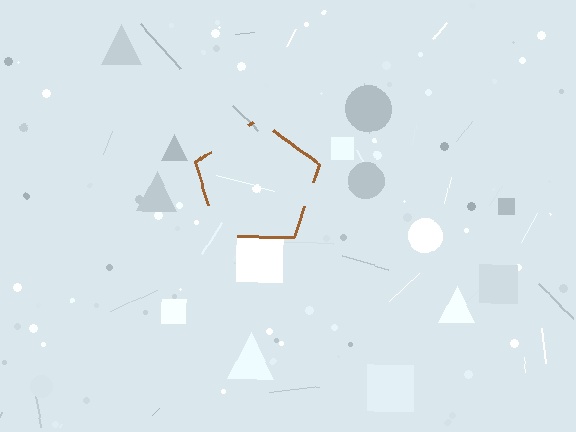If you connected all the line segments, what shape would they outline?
They would outline a pentagon.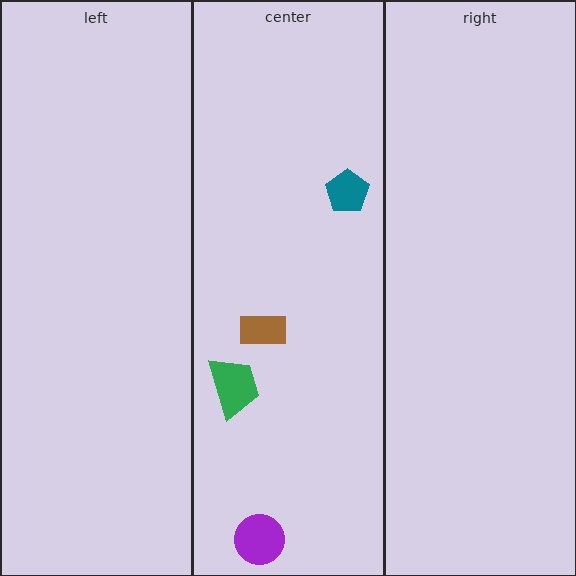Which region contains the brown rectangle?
The center region.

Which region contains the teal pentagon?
The center region.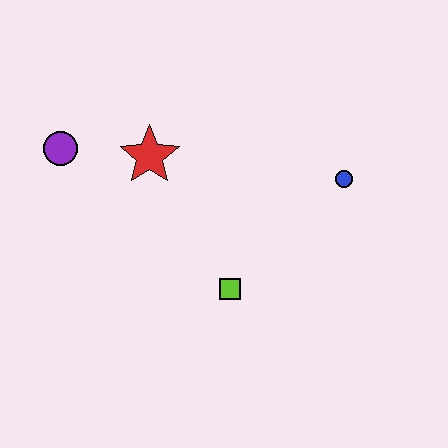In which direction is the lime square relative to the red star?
The lime square is below the red star.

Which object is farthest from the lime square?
The purple circle is farthest from the lime square.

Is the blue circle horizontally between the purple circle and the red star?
No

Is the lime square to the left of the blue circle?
Yes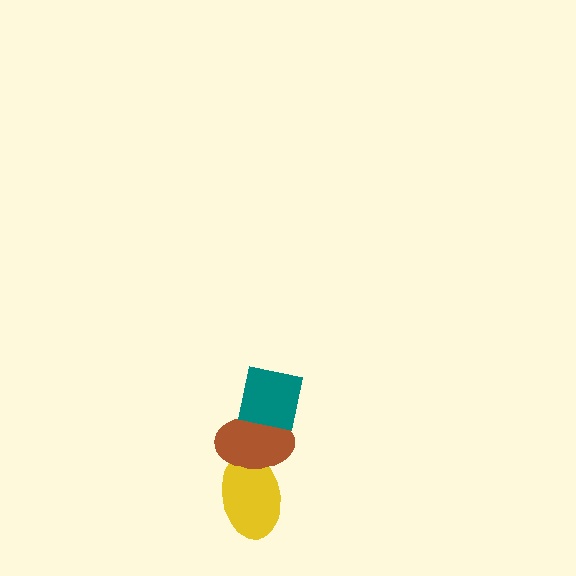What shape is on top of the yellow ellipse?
The brown ellipse is on top of the yellow ellipse.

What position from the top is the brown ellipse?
The brown ellipse is 2nd from the top.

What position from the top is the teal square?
The teal square is 1st from the top.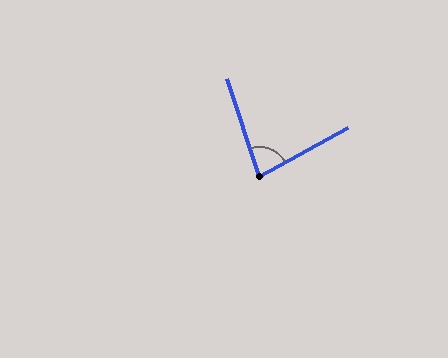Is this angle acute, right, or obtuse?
It is acute.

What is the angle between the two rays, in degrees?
Approximately 79 degrees.